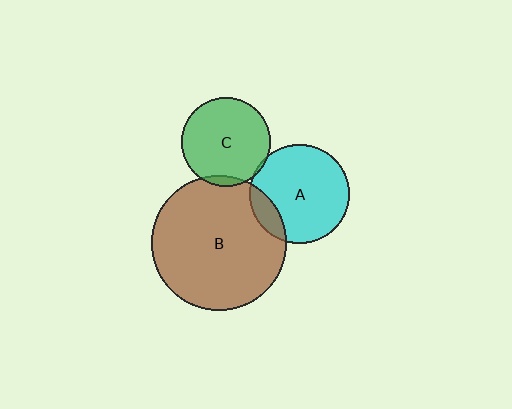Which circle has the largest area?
Circle B (brown).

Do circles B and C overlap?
Yes.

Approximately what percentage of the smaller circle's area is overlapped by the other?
Approximately 5%.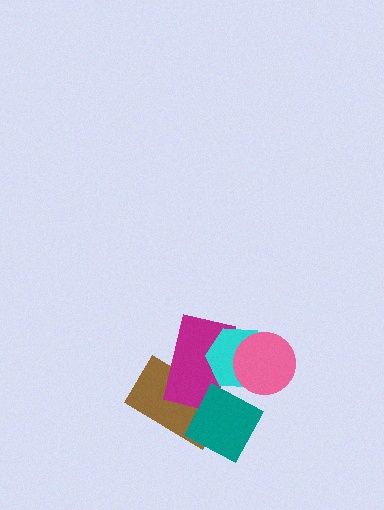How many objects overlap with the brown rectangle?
2 objects overlap with the brown rectangle.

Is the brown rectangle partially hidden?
Yes, it is partially covered by another shape.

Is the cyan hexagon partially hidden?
Yes, it is partially covered by another shape.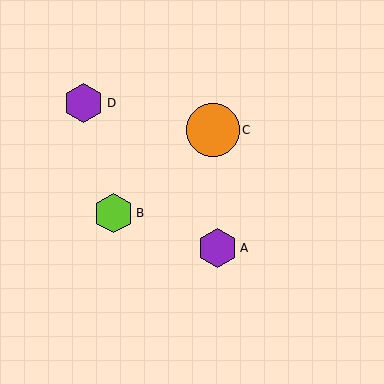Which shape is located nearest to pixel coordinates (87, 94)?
The purple hexagon (labeled D) at (84, 103) is nearest to that location.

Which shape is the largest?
The orange circle (labeled C) is the largest.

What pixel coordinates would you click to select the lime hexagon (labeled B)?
Click at (113, 213) to select the lime hexagon B.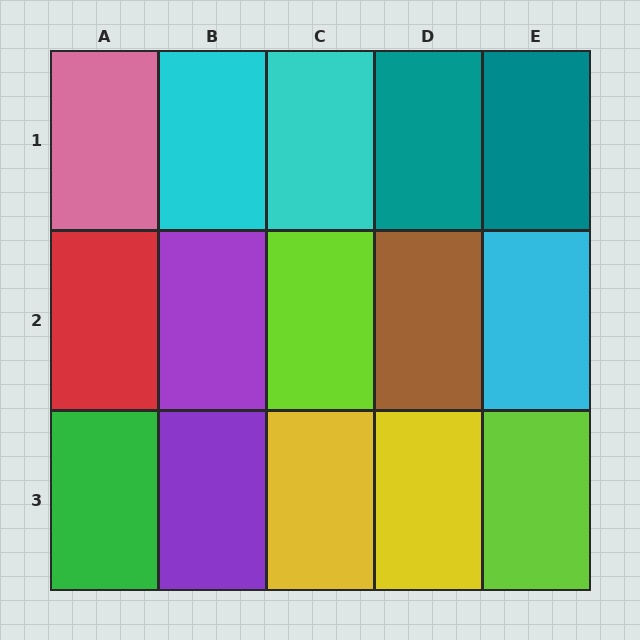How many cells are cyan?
3 cells are cyan.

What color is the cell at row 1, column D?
Teal.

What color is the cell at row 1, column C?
Cyan.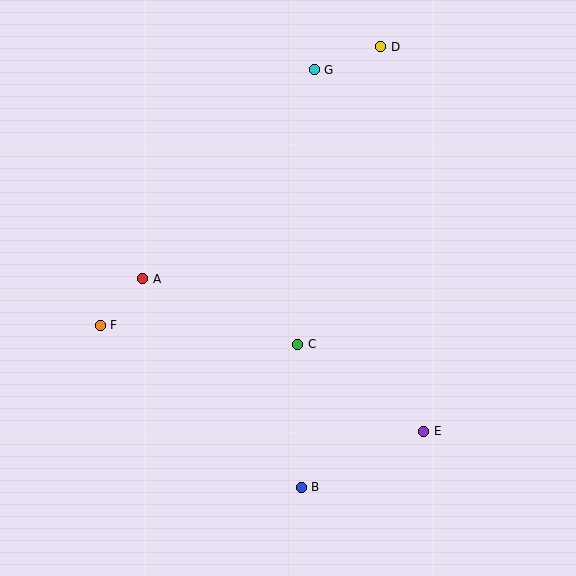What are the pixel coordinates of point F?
Point F is at (100, 325).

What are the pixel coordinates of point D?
Point D is at (381, 47).